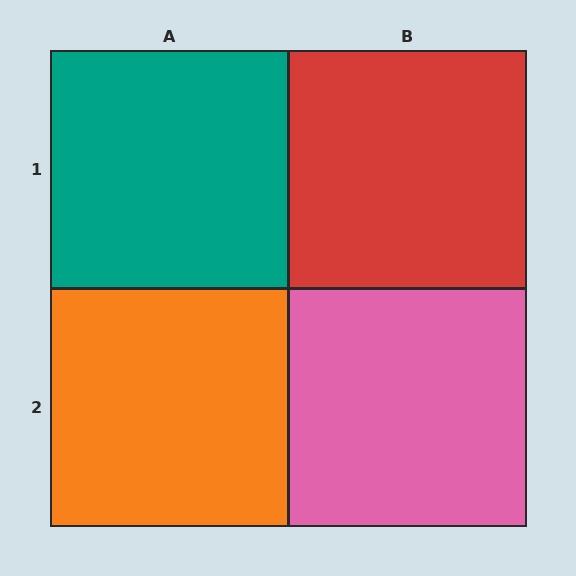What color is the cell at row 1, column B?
Red.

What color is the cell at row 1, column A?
Teal.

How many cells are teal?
1 cell is teal.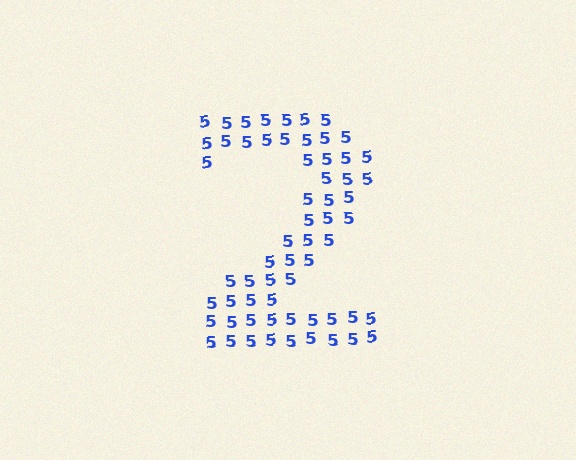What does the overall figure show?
The overall figure shows the digit 2.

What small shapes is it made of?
It is made of small digit 5's.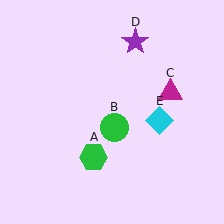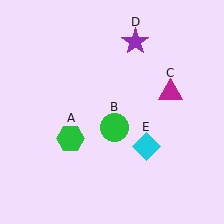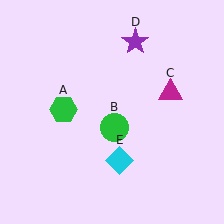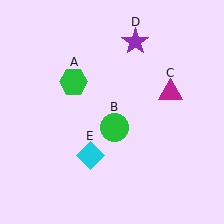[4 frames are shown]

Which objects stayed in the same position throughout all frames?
Green circle (object B) and magenta triangle (object C) and purple star (object D) remained stationary.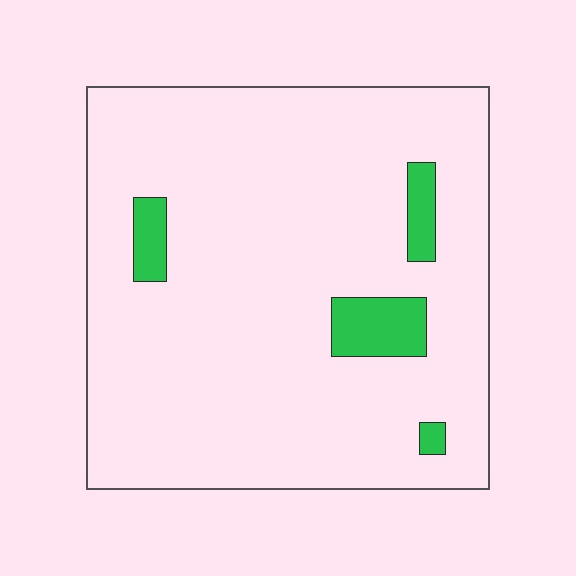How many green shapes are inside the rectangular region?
4.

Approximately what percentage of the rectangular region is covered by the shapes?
Approximately 10%.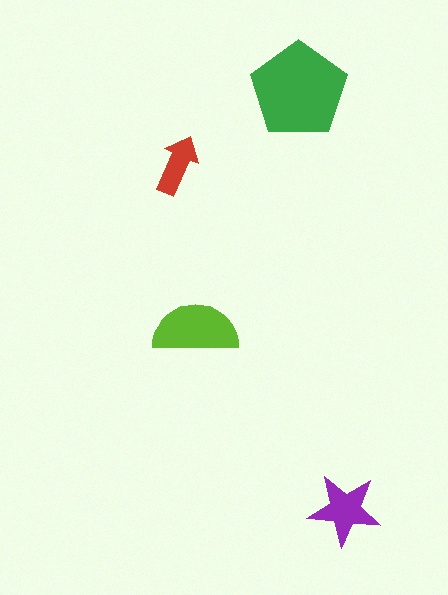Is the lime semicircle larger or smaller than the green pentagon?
Smaller.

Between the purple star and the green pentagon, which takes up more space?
The green pentagon.